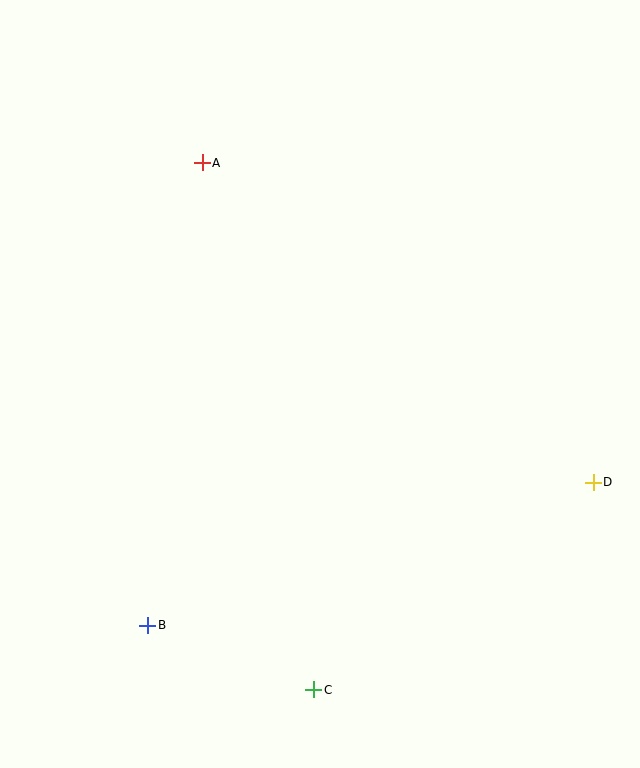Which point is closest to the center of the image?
Point A at (202, 163) is closest to the center.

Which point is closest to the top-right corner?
Point A is closest to the top-right corner.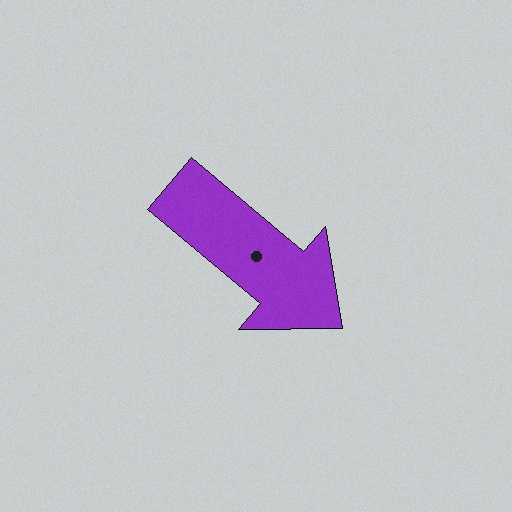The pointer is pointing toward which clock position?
Roughly 4 o'clock.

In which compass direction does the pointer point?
Southeast.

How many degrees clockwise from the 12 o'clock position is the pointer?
Approximately 130 degrees.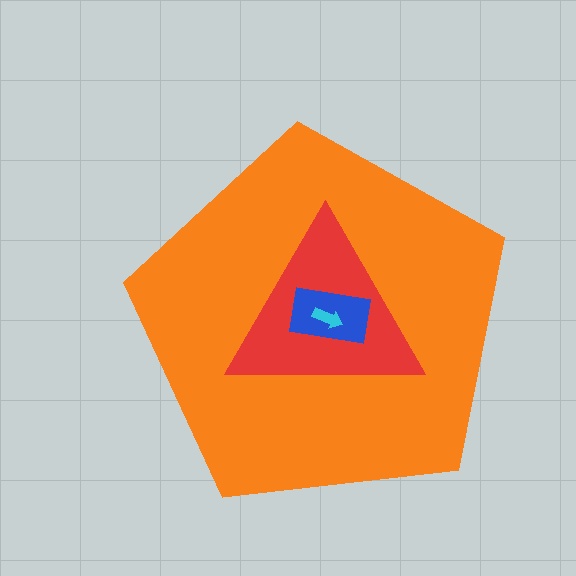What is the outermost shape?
The orange pentagon.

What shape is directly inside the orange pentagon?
The red triangle.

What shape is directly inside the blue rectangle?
The cyan arrow.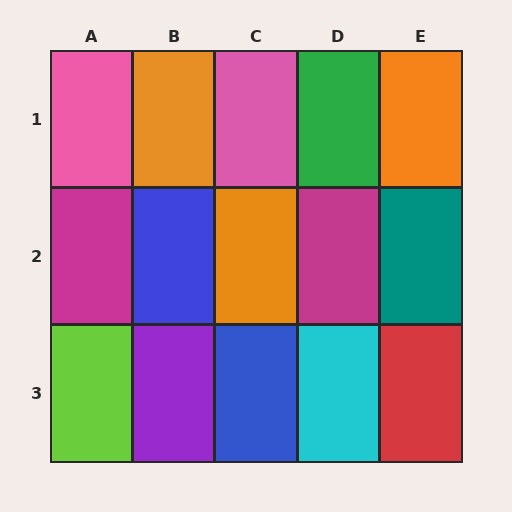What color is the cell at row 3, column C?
Blue.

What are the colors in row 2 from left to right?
Magenta, blue, orange, magenta, teal.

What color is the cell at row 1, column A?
Pink.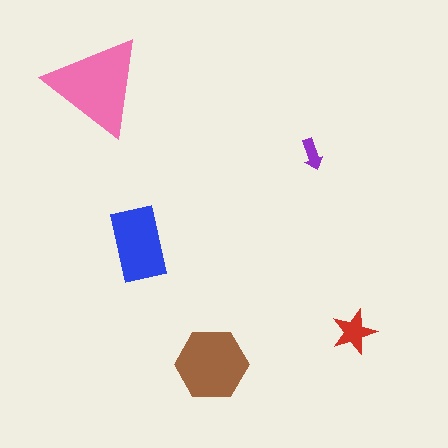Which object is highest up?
The pink triangle is topmost.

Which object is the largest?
The pink triangle.